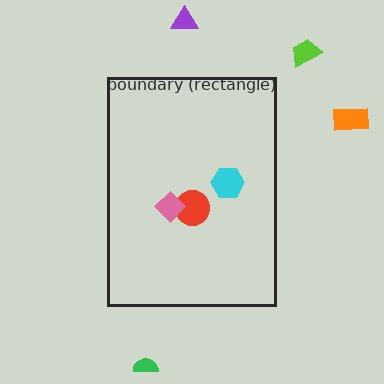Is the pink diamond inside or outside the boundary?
Inside.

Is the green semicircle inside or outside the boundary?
Outside.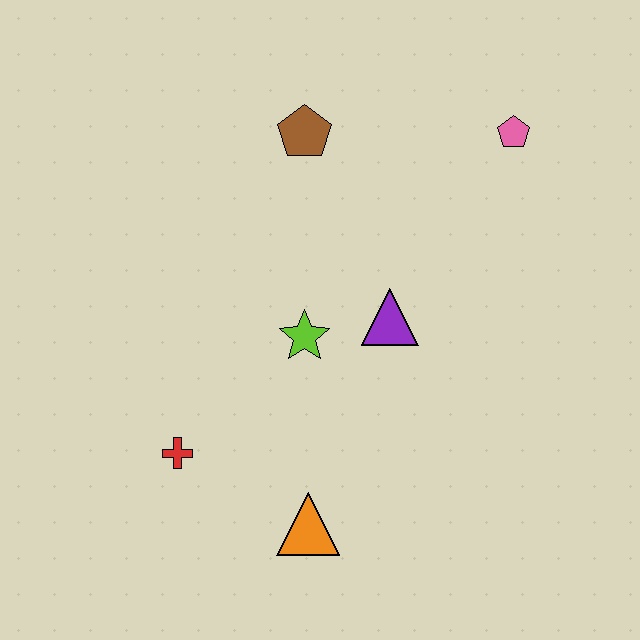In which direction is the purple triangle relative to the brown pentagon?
The purple triangle is below the brown pentagon.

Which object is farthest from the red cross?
The pink pentagon is farthest from the red cross.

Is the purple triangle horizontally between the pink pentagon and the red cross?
Yes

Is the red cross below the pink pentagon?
Yes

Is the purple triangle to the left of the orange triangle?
No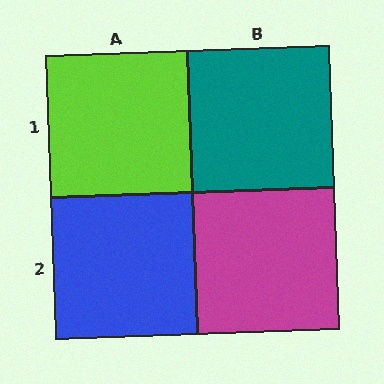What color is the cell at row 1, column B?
Teal.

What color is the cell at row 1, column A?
Lime.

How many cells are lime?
1 cell is lime.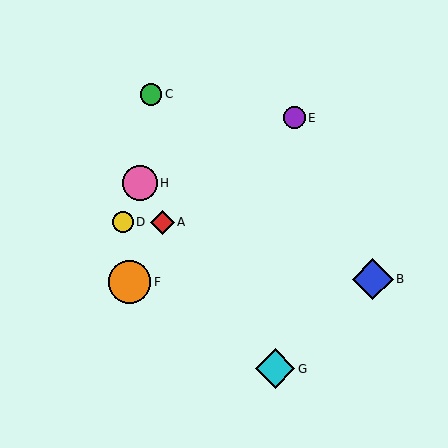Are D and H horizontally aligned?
No, D is at y≈222 and H is at y≈183.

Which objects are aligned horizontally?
Objects A, D are aligned horizontally.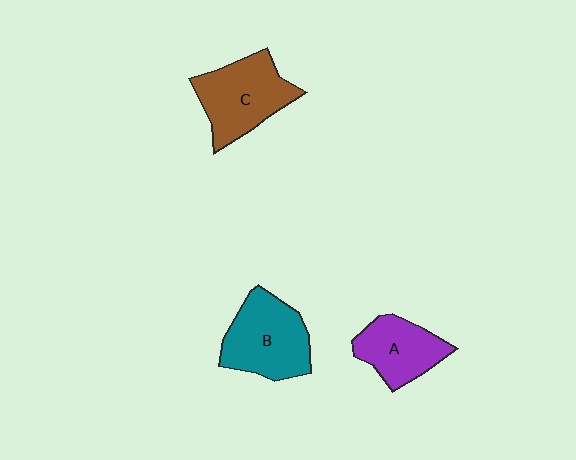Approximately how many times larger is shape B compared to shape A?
Approximately 1.3 times.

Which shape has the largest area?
Shape B (teal).